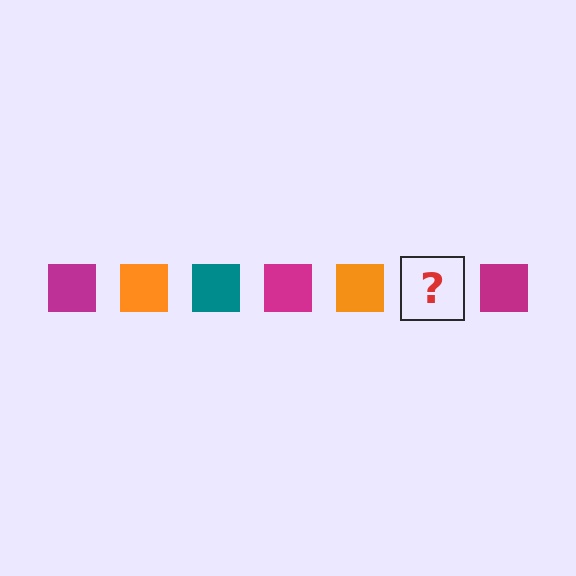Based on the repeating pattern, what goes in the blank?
The blank should be a teal square.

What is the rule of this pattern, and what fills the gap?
The rule is that the pattern cycles through magenta, orange, teal squares. The gap should be filled with a teal square.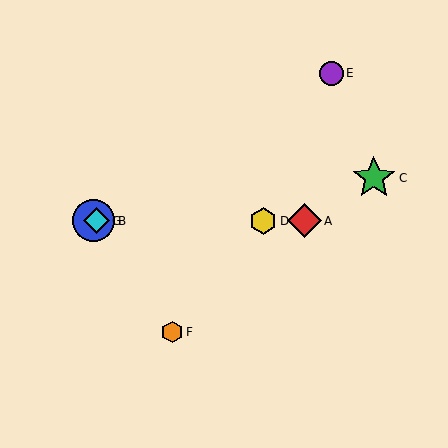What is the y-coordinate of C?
Object C is at y≈178.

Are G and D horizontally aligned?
Yes, both are at y≈221.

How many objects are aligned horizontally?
4 objects (A, B, D, G) are aligned horizontally.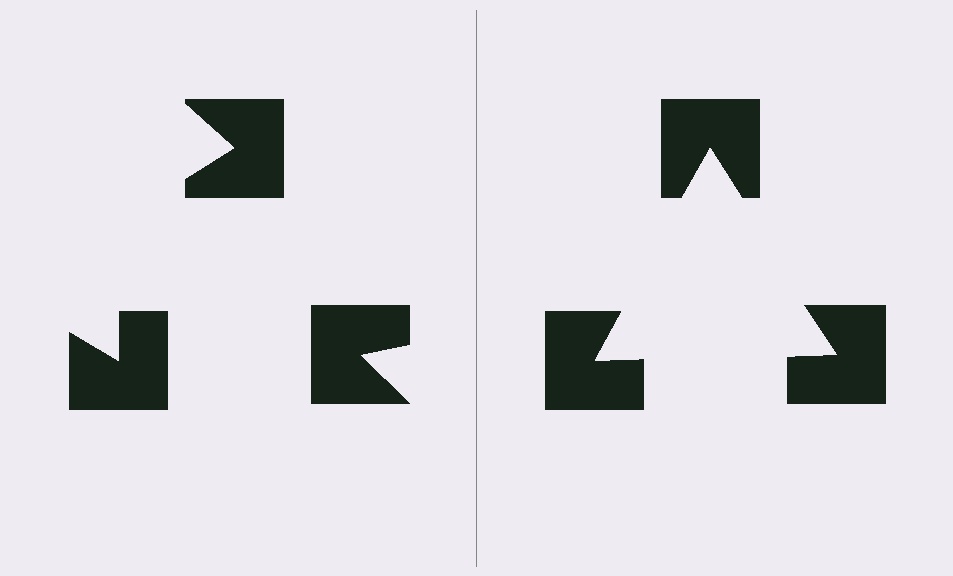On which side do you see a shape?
An illusory triangle appears on the right side. On the left side the wedge cuts are rotated, so no coherent shape forms.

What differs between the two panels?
The notched squares are positioned identically on both sides; only the wedge orientations differ. On the right they align to a triangle; on the left they are misaligned.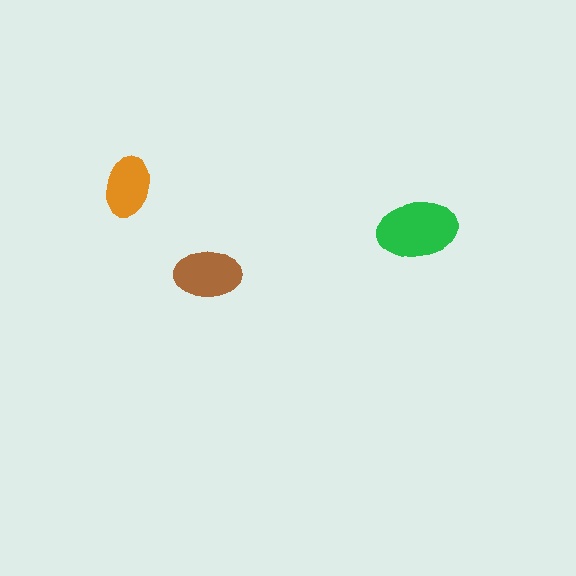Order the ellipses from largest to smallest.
the green one, the brown one, the orange one.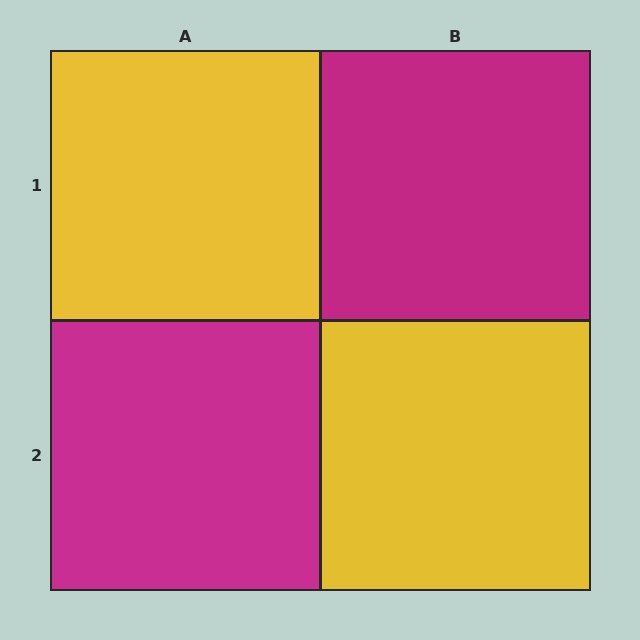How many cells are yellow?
2 cells are yellow.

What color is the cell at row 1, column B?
Magenta.